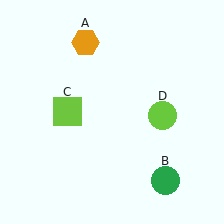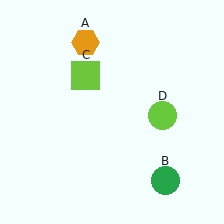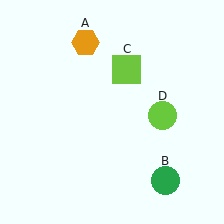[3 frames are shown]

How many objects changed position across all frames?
1 object changed position: lime square (object C).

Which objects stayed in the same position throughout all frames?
Orange hexagon (object A) and green circle (object B) and lime circle (object D) remained stationary.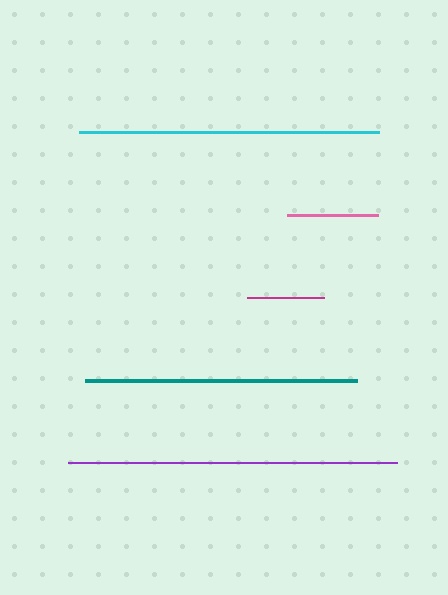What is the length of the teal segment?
The teal segment is approximately 272 pixels long.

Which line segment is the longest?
The purple line is the longest at approximately 329 pixels.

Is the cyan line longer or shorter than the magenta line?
The cyan line is longer than the magenta line.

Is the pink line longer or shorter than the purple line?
The purple line is longer than the pink line.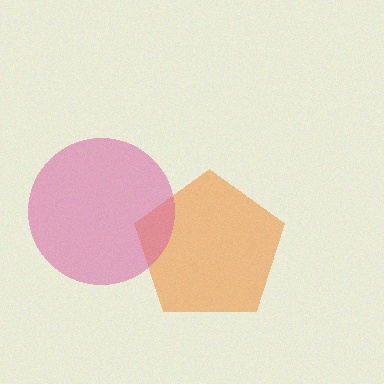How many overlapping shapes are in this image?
There are 2 overlapping shapes in the image.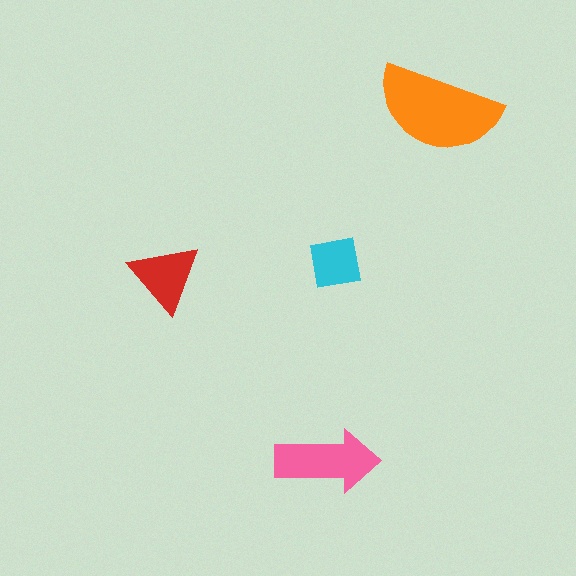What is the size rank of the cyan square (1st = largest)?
4th.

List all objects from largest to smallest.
The orange semicircle, the pink arrow, the red triangle, the cyan square.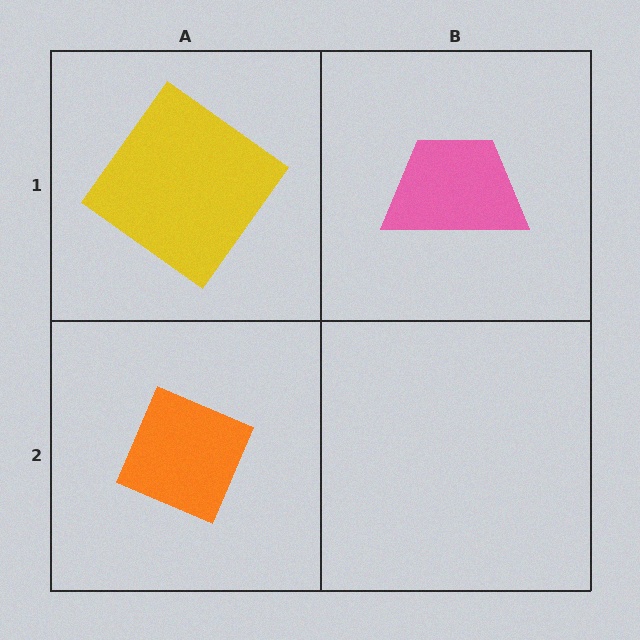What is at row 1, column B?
A pink trapezoid.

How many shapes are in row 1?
2 shapes.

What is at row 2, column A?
An orange diamond.